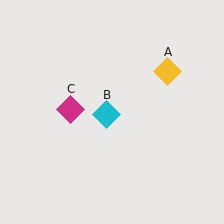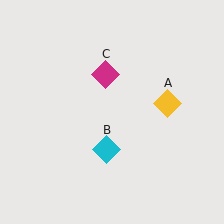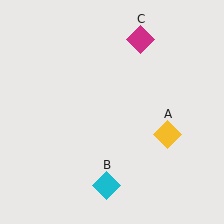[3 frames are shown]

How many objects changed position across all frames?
3 objects changed position: yellow diamond (object A), cyan diamond (object B), magenta diamond (object C).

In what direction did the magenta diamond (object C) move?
The magenta diamond (object C) moved up and to the right.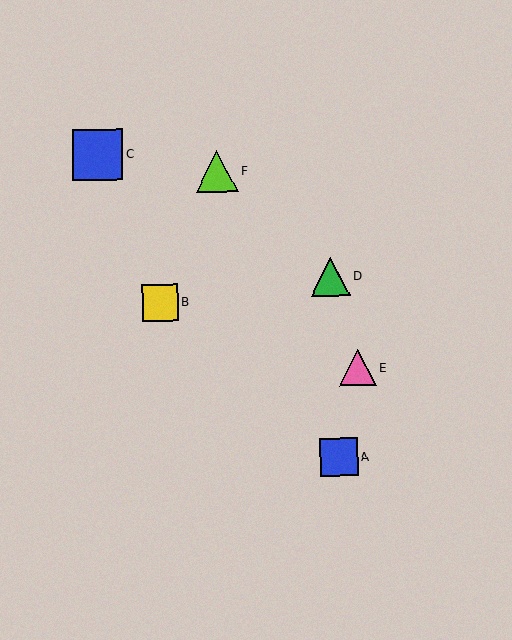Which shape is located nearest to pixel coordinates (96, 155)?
The blue square (labeled C) at (98, 155) is nearest to that location.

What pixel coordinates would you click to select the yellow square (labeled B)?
Click at (160, 303) to select the yellow square B.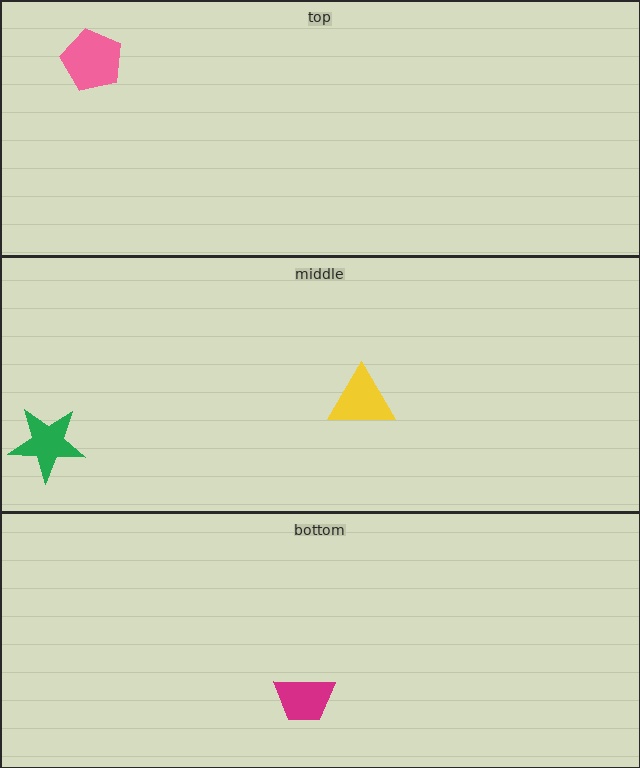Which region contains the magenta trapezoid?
The bottom region.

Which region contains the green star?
The middle region.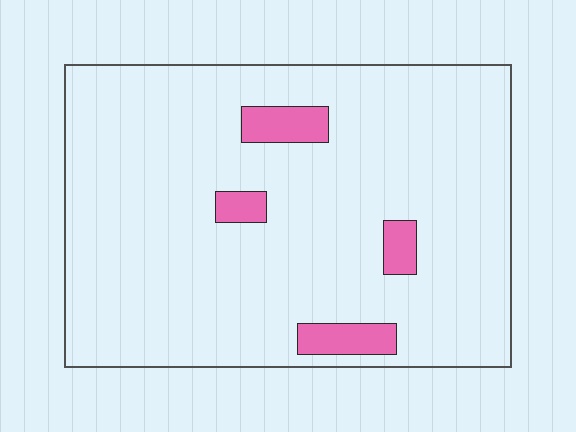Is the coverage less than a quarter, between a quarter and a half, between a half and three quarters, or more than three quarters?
Less than a quarter.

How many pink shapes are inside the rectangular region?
4.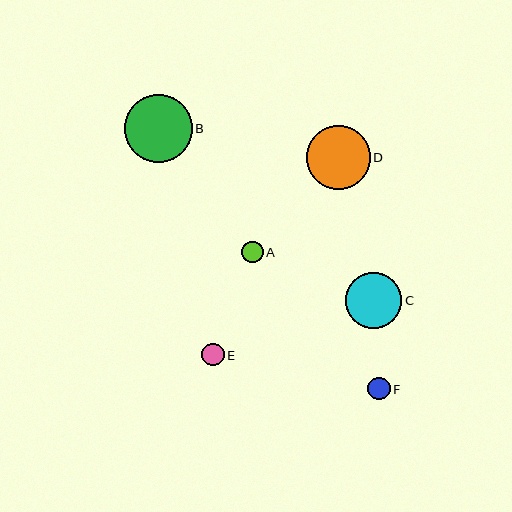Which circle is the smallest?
Circle A is the smallest with a size of approximately 22 pixels.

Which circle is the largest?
Circle B is the largest with a size of approximately 67 pixels.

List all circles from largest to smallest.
From largest to smallest: B, D, C, E, F, A.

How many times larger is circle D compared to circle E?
Circle D is approximately 2.8 times the size of circle E.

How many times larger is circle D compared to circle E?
Circle D is approximately 2.8 times the size of circle E.